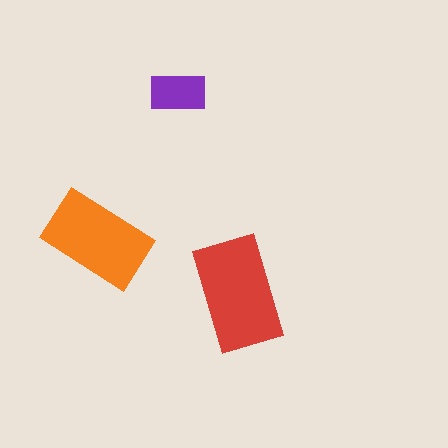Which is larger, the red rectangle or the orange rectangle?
The red one.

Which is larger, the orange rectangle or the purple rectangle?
The orange one.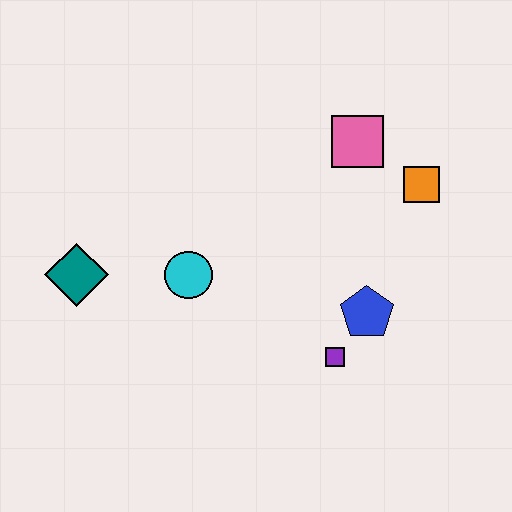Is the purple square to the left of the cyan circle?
No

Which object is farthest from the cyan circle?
The orange square is farthest from the cyan circle.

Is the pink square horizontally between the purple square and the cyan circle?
No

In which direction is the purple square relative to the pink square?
The purple square is below the pink square.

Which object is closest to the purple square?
The blue pentagon is closest to the purple square.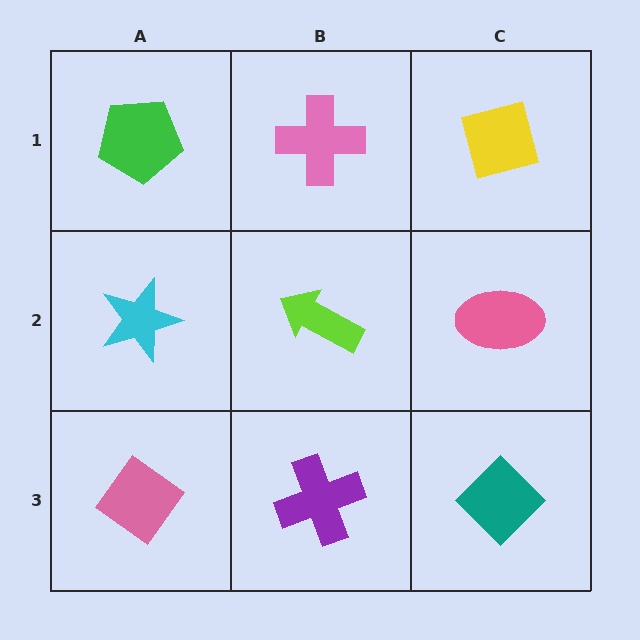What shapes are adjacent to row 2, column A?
A green pentagon (row 1, column A), a pink diamond (row 3, column A), a lime arrow (row 2, column B).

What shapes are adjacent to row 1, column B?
A lime arrow (row 2, column B), a green pentagon (row 1, column A), a yellow square (row 1, column C).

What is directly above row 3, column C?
A pink ellipse.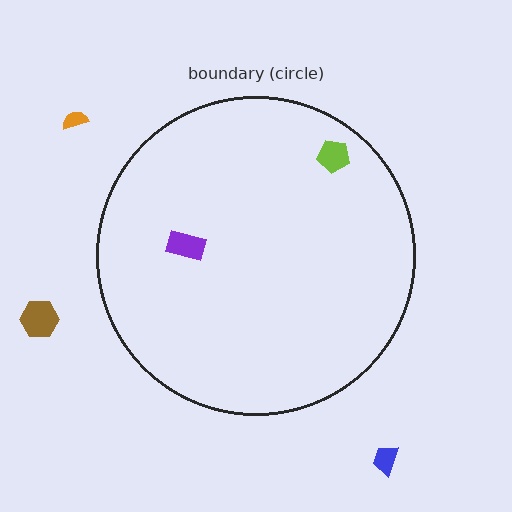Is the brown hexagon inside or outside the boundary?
Outside.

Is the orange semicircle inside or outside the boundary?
Outside.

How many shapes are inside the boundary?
2 inside, 3 outside.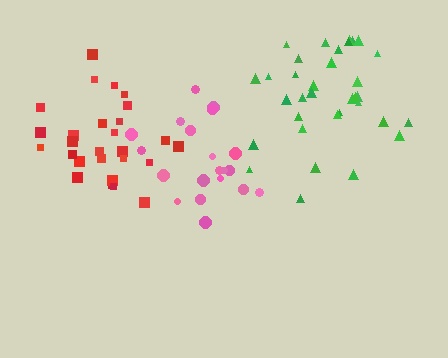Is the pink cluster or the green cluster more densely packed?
Pink.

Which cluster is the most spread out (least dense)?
Red.